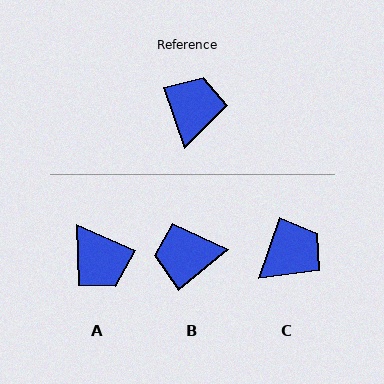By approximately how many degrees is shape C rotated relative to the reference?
Approximately 38 degrees clockwise.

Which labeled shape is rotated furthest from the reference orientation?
A, about 133 degrees away.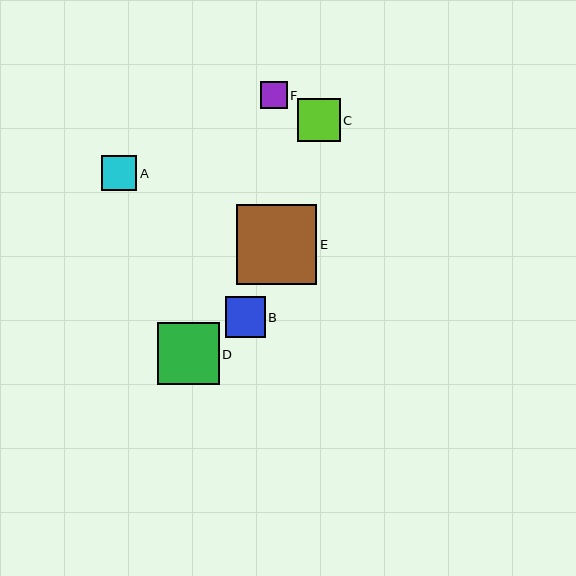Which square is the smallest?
Square F is the smallest with a size of approximately 27 pixels.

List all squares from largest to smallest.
From largest to smallest: E, D, C, B, A, F.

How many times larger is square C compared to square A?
Square C is approximately 1.2 times the size of square A.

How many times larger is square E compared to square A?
Square E is approximately 2.2 times the size of square A.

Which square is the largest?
Square E is the largest with a size of approximately 80 pixels.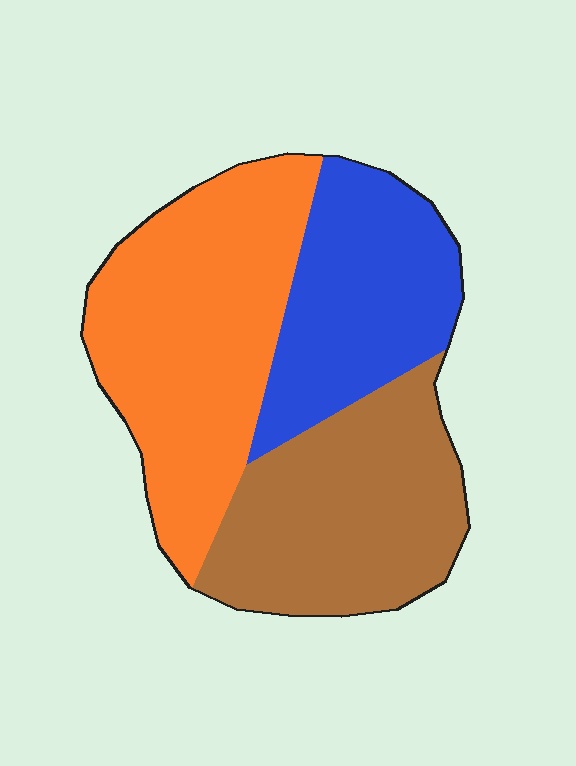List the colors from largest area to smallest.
From largest to smallest: orange, brown, blue.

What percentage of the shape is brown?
Brown takes up about one third (1/3) of the shape.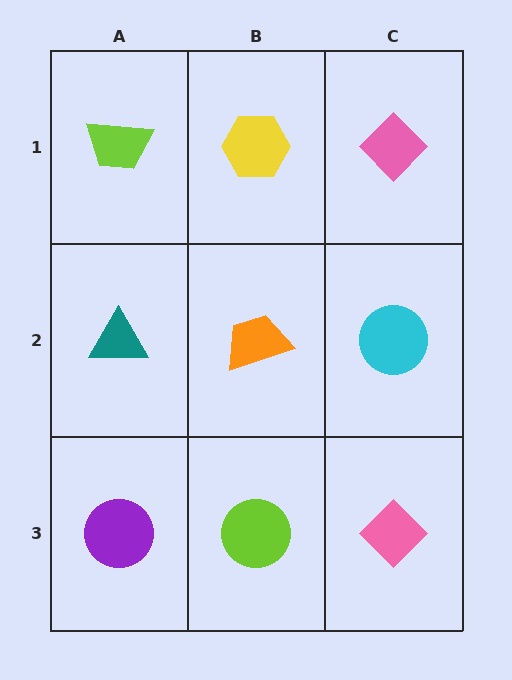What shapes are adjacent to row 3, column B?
An orange trapezoid (row 2, column B), a purple circle (row 3, column A), a pink diamond (row 3, column C).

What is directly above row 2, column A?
A lime trapezoid.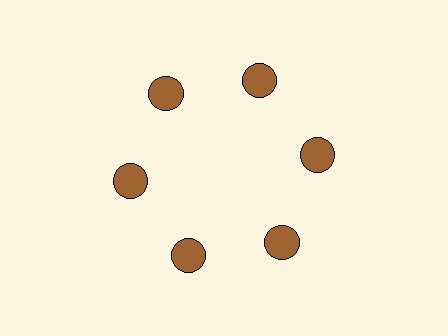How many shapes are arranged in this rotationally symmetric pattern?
There are 6 shapes, arranged in 6 groups of 1.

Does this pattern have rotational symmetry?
Yes, this pattern has 6-fold rotational symmetry. It looks the same after rotating 60 degrees around the center.